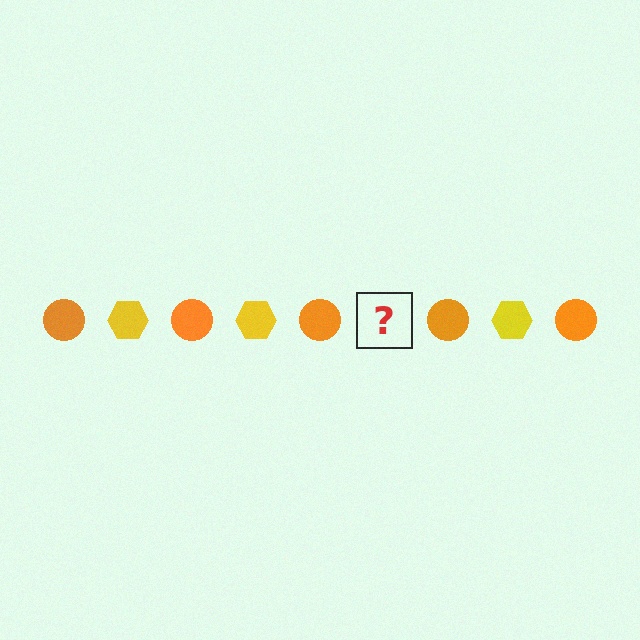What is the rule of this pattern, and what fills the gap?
The rule is that the pattern alternates between orange circle and yellow hexagon. The gap should be filled with a yellow hexagon.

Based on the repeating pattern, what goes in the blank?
The blank should be a yellow hexagon.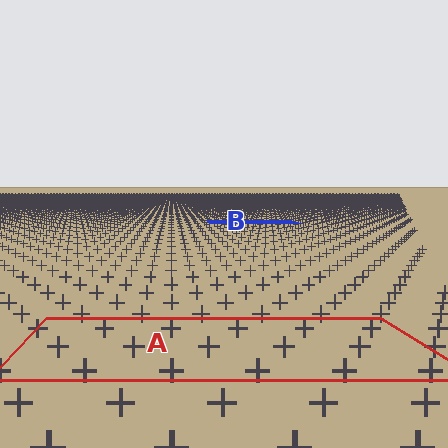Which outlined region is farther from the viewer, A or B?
Region B is farther from the viewer — the texture elements inside it appear smaller and more densely packed.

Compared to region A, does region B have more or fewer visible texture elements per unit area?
Region B has more texture elements per unit area — they are packed more densely because it is farther away.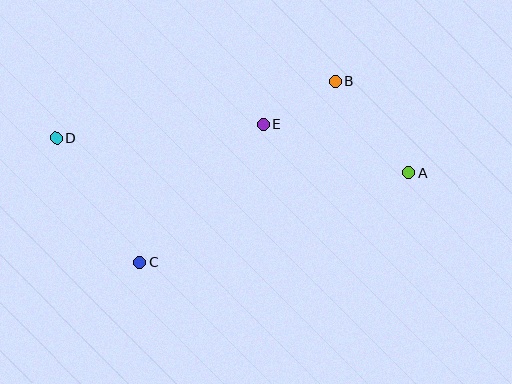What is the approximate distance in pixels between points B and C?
The distance between B and C is approximately 266 pixels.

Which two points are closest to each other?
Points B and E are closest to each other.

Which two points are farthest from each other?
Points A and D are farthest from each other.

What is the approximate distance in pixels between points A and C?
The distance between A and C is approximately 283 pixels.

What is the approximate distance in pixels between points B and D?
The distance between B and D is approximately 285 pixels.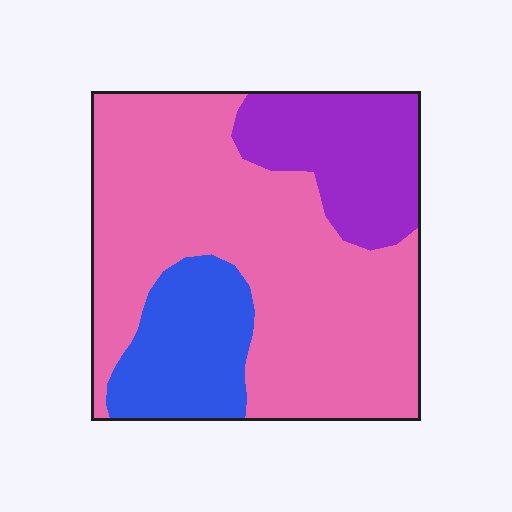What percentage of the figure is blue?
Blue covers around 15% of the figure.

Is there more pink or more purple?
Pink.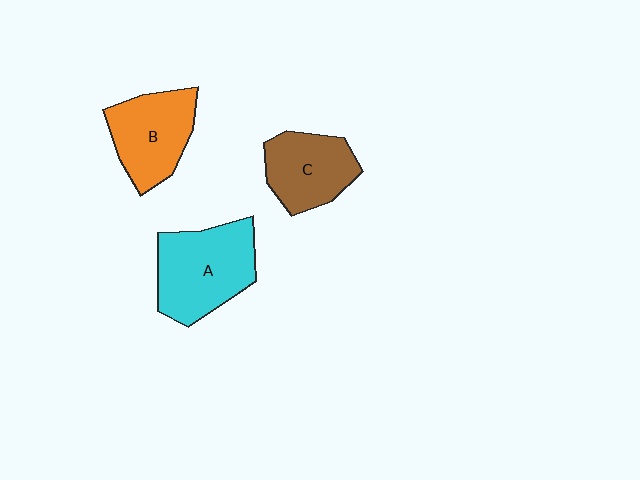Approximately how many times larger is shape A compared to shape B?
Approximately 1.2 times.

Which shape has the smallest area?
Shape C (brown).